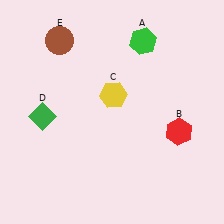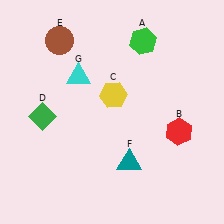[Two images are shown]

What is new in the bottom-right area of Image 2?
A teal triangle (F) was added in the bottom-right area of Image 2.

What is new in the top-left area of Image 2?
A cyan triangle (G) was added in the top-left area of Image 2.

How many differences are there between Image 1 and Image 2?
There are 2 differences between the two images.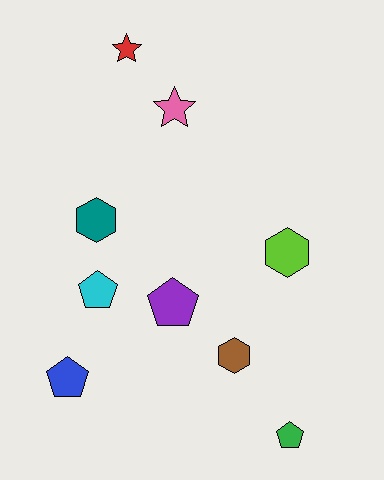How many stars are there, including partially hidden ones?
There are 2 stars.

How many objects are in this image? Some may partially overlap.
There are 9 objects.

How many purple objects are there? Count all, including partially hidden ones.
There is 1 purple object.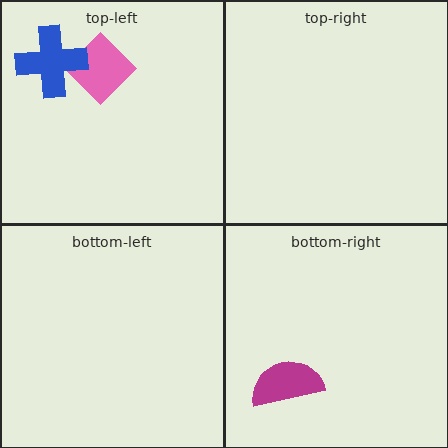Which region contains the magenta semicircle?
The bottom-right region.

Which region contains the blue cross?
The top-left region.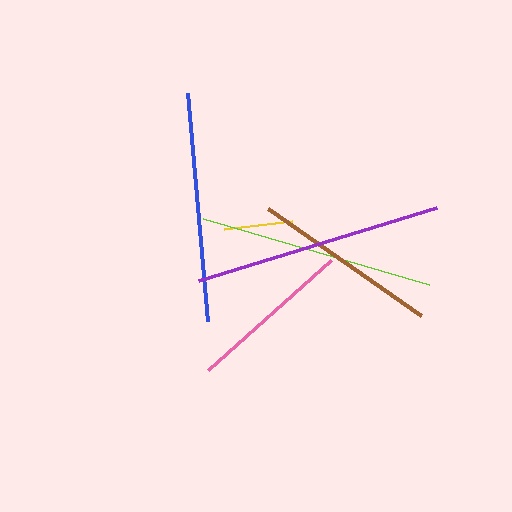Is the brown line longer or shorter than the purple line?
The purple line is longer than the brown line.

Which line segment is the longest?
The purple line is the longest at approximately 248 pixels.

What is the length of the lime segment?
The lime segment is approximately 236 pixels long.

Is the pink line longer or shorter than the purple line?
The purple line is longer than the pink line.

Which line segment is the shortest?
The yellow line is the shortest at approximately 68 pixels.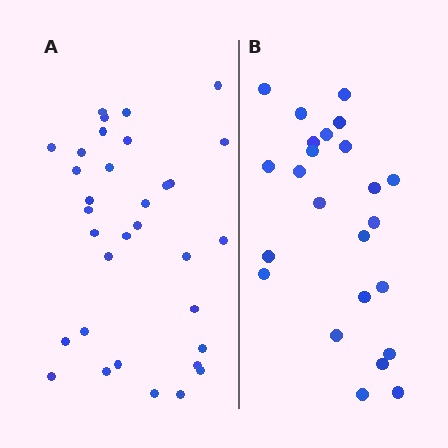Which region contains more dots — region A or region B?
Region A (the left region) has more dots.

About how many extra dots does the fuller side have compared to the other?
Region A has roughly 8 or so more dots than region B.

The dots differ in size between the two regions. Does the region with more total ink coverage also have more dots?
No. Region B has more total ink coverage because its dots are larger, but region A actually contains more individual dots. Total area can be misleading — the number of items is what matters here.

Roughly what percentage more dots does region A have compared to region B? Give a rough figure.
About 40% more.